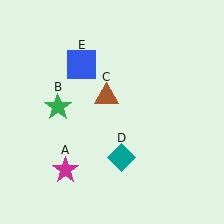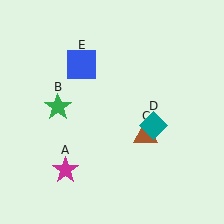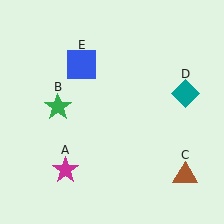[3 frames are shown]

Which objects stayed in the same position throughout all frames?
Magenta star (object A) and green star (object B) and blue square (object E) remained stationary.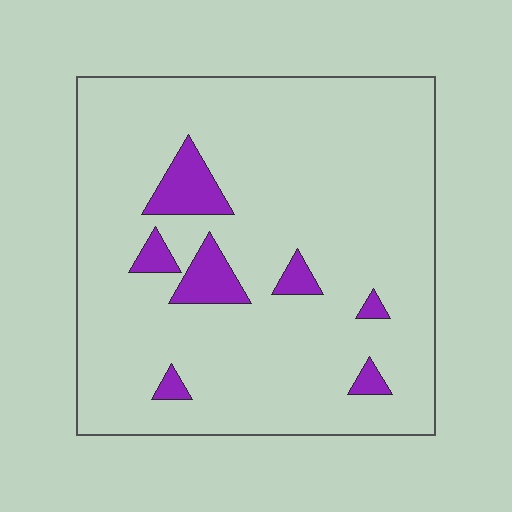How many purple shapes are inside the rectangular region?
7.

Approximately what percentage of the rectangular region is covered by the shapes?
Approximately 10%.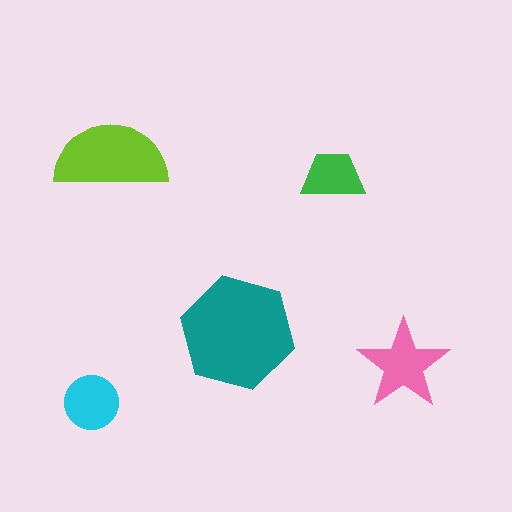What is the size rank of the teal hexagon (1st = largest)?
1st.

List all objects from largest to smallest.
The teal hexagon, the lime semicircle, the pink star, the cyan circle, the green trapezoid.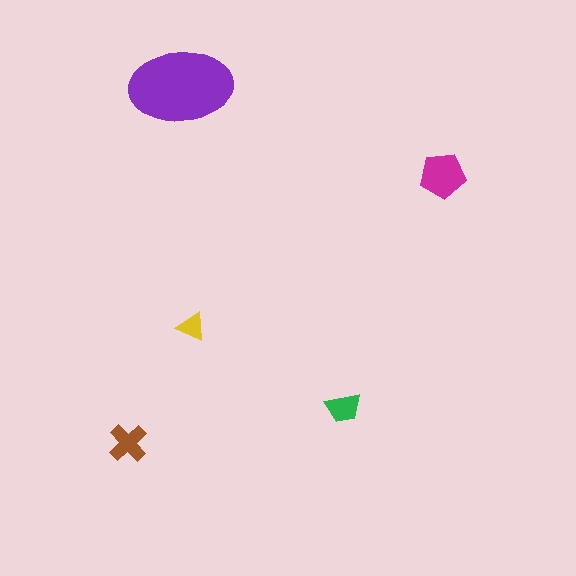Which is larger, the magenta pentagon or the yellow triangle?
The magenta pentagon.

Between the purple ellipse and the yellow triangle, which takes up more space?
The purple ellipse.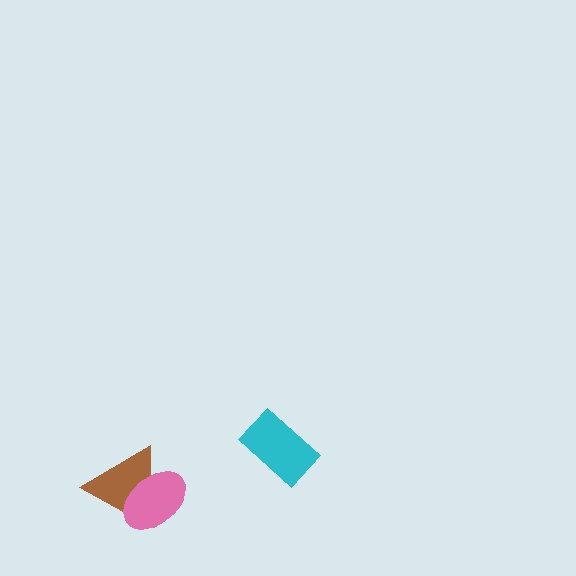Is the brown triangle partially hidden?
Yes, it is partially covered by another shape.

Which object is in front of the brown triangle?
The pink ellipse is in front of the brown triangle.